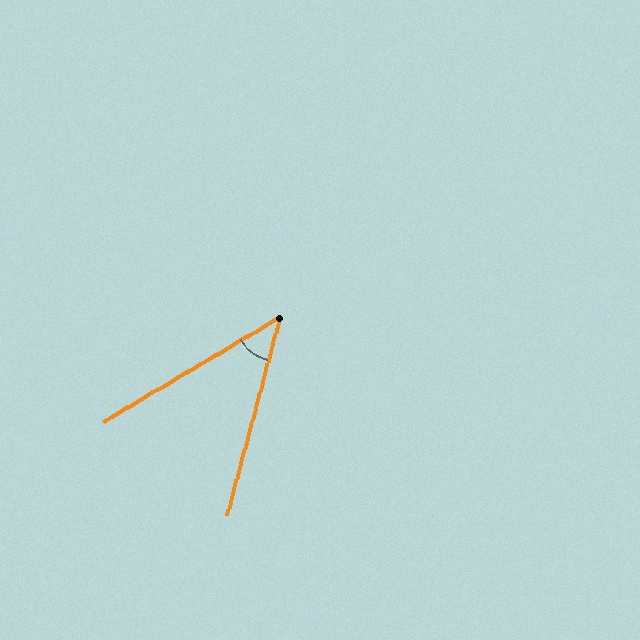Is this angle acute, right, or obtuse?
It is acute.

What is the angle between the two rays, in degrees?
Approximately 44 degrees.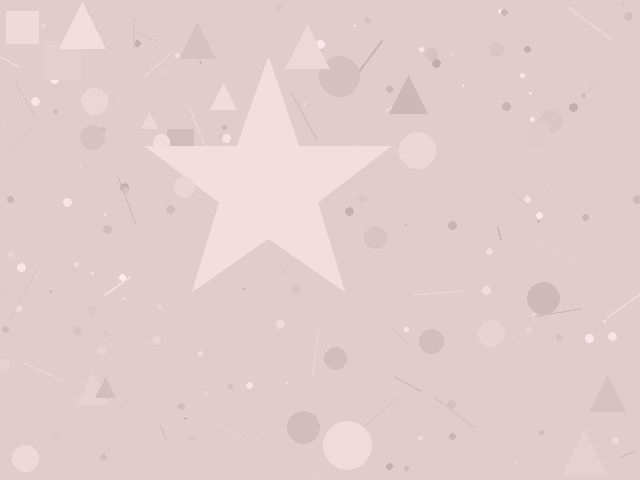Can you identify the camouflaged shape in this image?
The camouflaged shape is a star.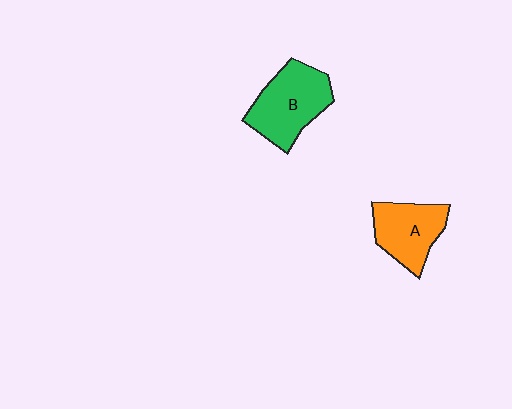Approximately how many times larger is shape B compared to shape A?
Approximately 1.2 times.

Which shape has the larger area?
Shape B (green).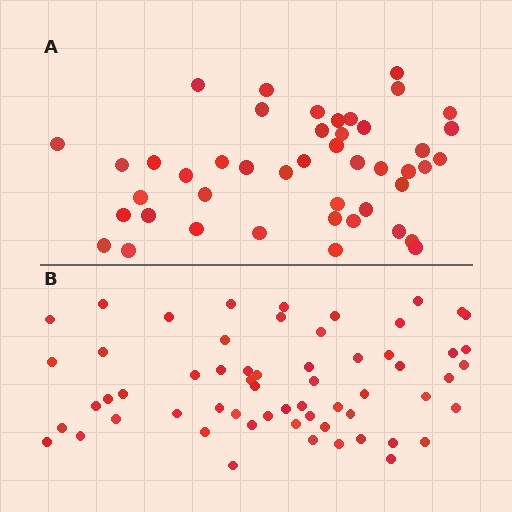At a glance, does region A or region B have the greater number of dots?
Region B (the bottom region) has more dots.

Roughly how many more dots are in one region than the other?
Region B has approximately 15 more dots than region A.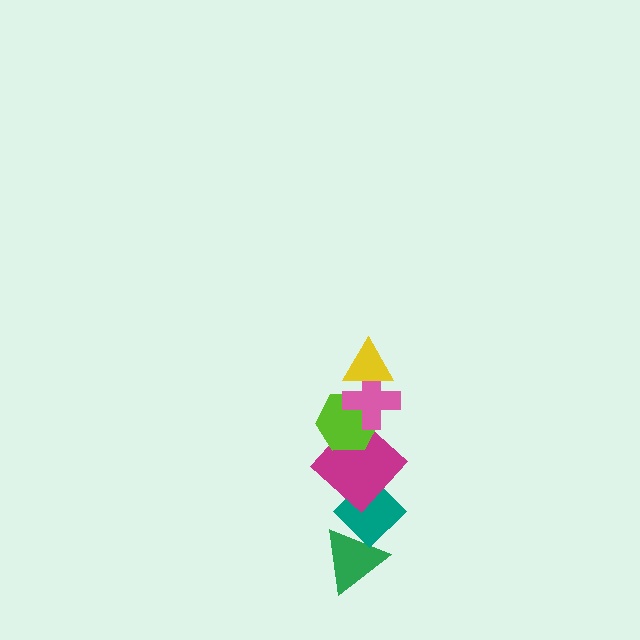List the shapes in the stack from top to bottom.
From top to bottom: the yellow triangle, the pink cross, the lime hexagon, the magenta diamond, the teal diamond, the green triangle.